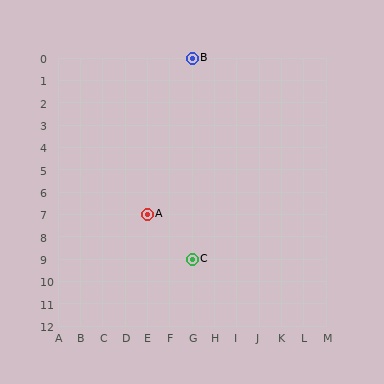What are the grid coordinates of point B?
Point B is at grid coordinates (G, 0).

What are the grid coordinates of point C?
Point C is at grid coordinates (G, 9).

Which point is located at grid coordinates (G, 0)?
Point B is at (G, 0).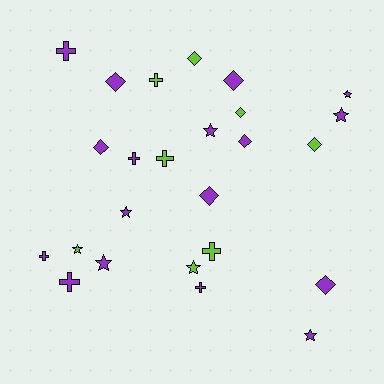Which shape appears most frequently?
Diamond, with 9 objects.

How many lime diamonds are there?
There are 3 lime diamonds.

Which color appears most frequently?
Purple, with 17 objects.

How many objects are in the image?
There are 25 objects.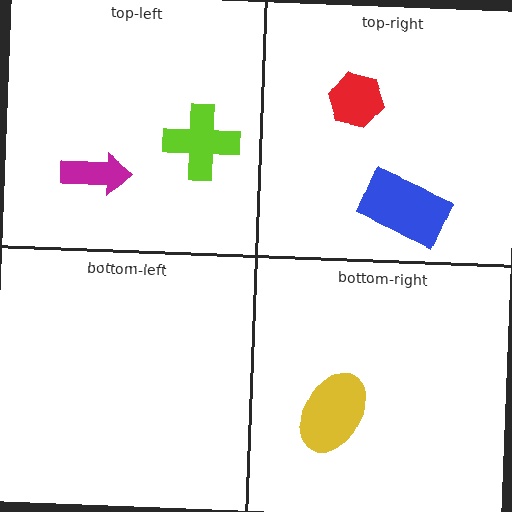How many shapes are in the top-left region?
2.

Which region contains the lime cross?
The top-left region.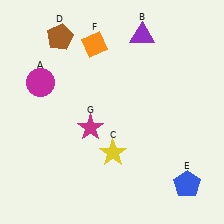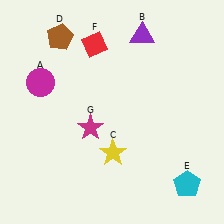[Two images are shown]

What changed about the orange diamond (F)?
In Image 1, F is orange. In Image 2, it changed to red.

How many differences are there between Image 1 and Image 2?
There are 2 differences between the two images.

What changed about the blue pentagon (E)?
In Image 1, E is blue. In Image 2, it changed to cyan.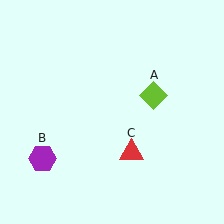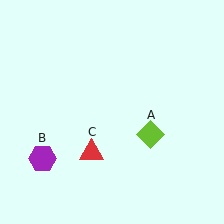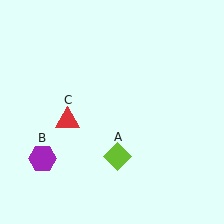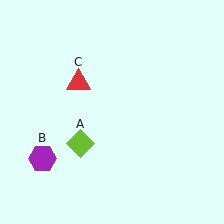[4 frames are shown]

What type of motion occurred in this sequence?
The lime diamond (object A), red triangle (object C) rotated clockwise around the center of the scene.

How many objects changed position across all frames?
2 objects changed position: lime diamond (object A), red triangle (object C).